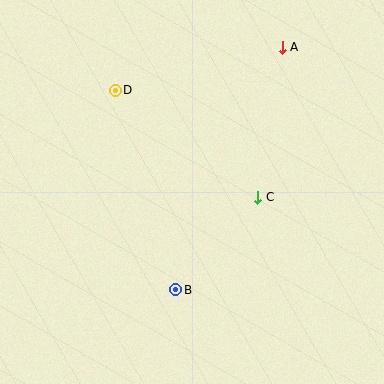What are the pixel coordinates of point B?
Point B is at (176, 290).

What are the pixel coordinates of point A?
Point A is at (282, 47).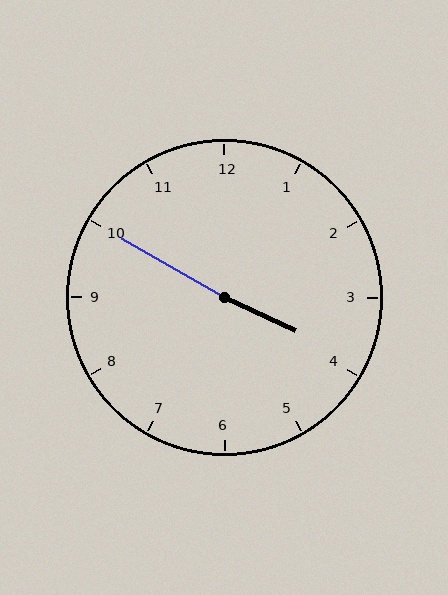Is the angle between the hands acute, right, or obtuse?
It is obtuse.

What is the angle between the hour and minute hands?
Approximately 175 degrees.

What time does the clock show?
3:50.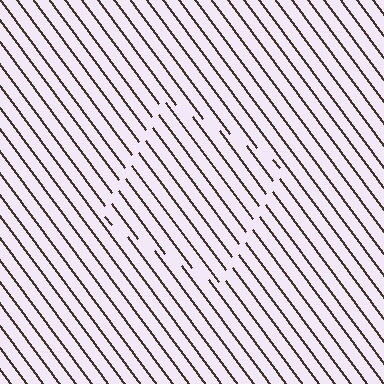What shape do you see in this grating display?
An illusory square. The interior of the shape contains the same grating, shifted by half a period — the contour is defined by the phase discontinuity where line-ends from the inner and outer gratings abut.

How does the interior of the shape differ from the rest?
The interior of the shape contains the same grating, shifted by half a period — the contour is defined by the phase discontinuity where line-ends from the inner and outer gratings abut.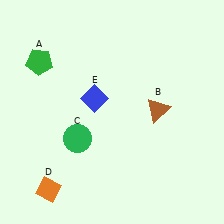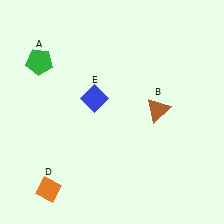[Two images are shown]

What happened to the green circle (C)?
The green circle (C) was removed in Image 2. It was in the bottom-left area of Image 1.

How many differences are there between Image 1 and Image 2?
There is 1 difference between the two images.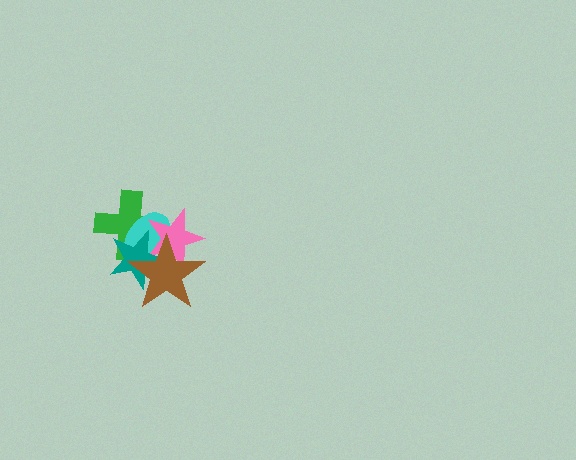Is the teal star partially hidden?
Yes, it is partially covered by another shape.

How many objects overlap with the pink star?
4 objects overlap with the pink star.